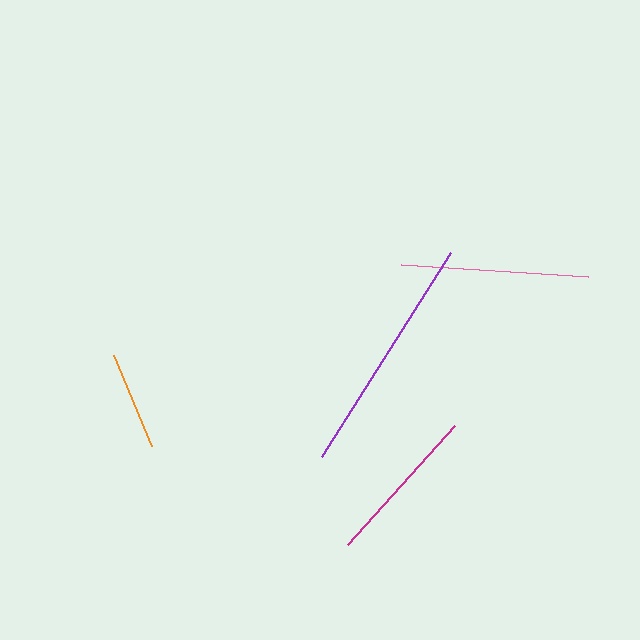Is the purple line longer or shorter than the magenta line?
The purple line is longer than the magenta line.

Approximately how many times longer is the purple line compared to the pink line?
The purple line is approximately 1.3 times the length of the pink line.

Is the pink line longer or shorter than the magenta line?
The pink line is longer than the magenta line.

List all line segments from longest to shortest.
From longest to shortest: purple, pink, magenta, orange.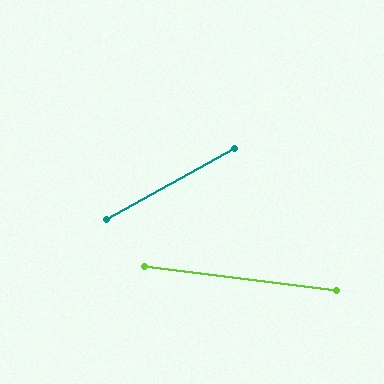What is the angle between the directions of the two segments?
Approximately 36 degrees.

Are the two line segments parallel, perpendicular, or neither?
Neither parallel nor perpendicular — they differ by about 36°.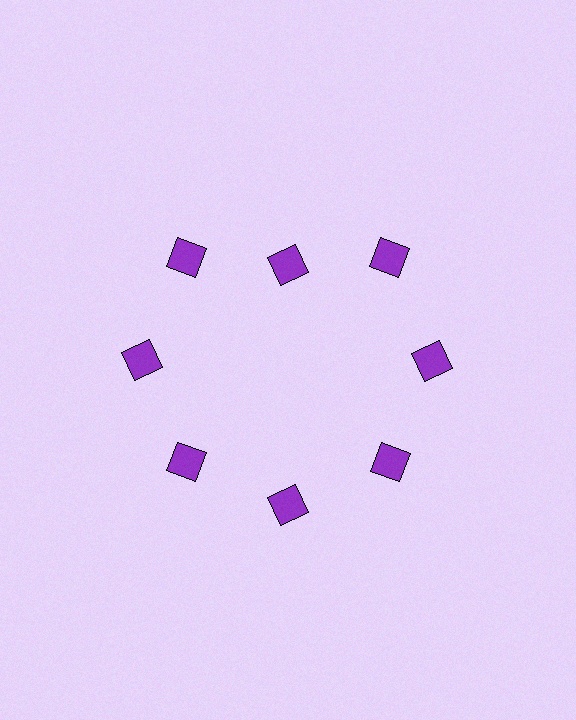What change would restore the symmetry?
The symmetry would be restored by moving it outward, back onto the ring so that all 8 squares sit at equal angles and equal distance from the center.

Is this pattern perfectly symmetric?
No. The 8 purple squares are arranged in a ring, but one element near the 12 o'clock position is pulled inward toward the center, breaking the 8-fold rotational symmetry.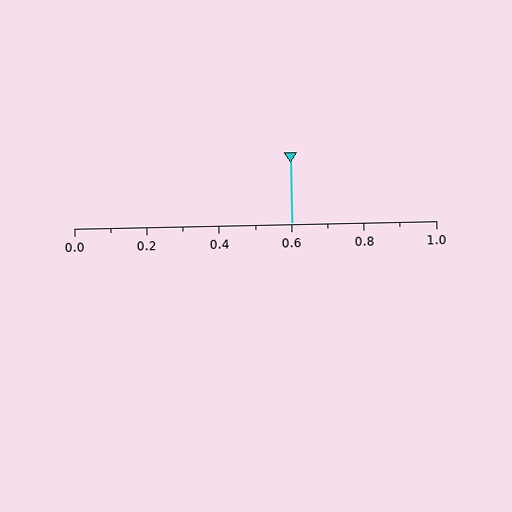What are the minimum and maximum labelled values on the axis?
The axis runs from 0.0 to 1.0.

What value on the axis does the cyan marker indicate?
The marker indicates approximately 0.6.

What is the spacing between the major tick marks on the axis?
The major ticks are spaced 0.2 apart.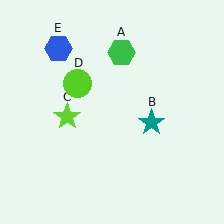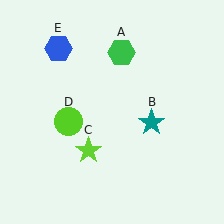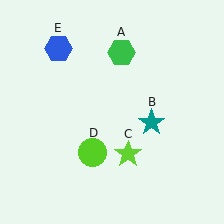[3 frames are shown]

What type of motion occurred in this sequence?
The lime star (object C), lime circle (object D) rotated counterclockwise around the center of the scene.